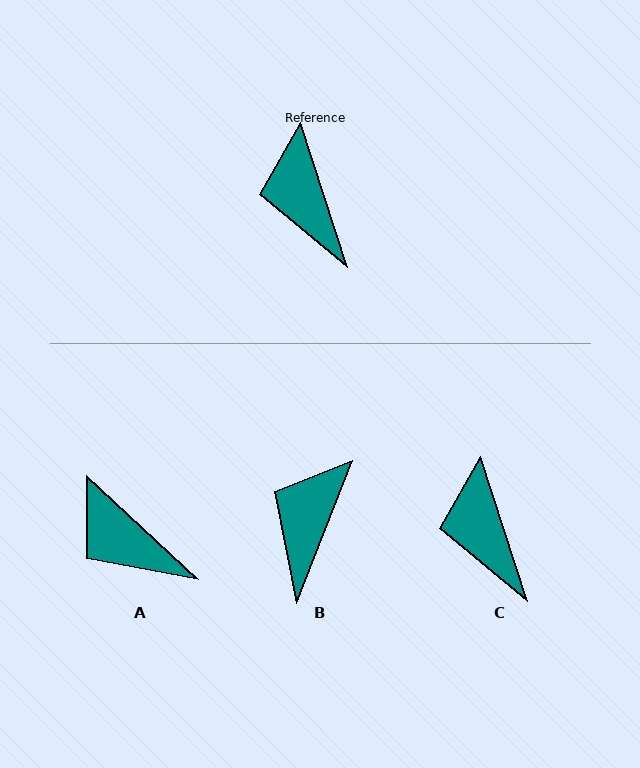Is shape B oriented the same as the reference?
No, it is off by about 40 degrees.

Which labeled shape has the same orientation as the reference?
C.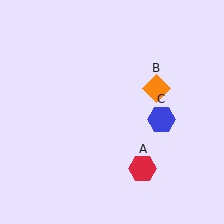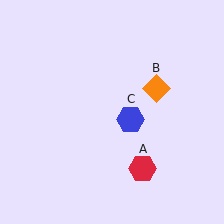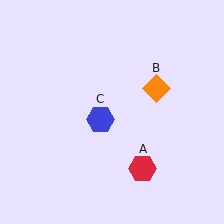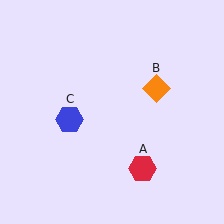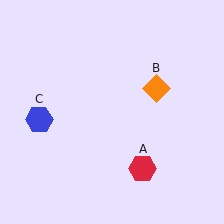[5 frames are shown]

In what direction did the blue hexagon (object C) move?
The blue hexagon (object C) moved left.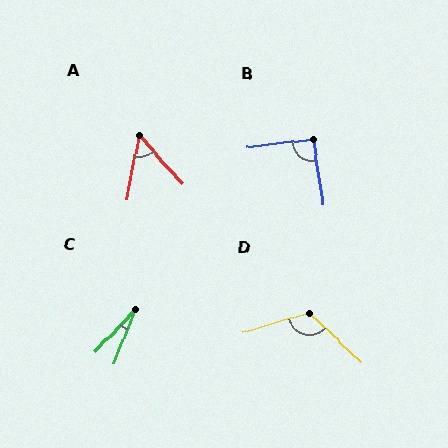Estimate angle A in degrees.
Approximately 53 degrees.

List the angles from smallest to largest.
C (21°), A (53°), B (92°), D (120°).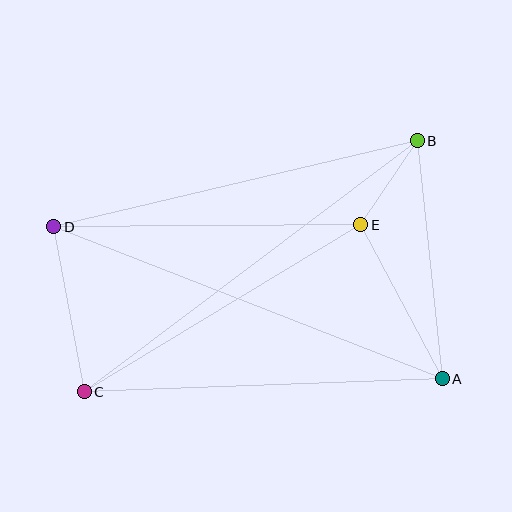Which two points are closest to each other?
Points B and E are closest to each other.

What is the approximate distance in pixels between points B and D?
The distance between B and D is approximately 373 pixels.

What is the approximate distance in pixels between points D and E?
The distance between D and E is approximately 307 pixels.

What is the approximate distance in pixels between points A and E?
The distance between A and E is approximately 174 pixels.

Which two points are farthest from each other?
Points B and C are farthest from each other.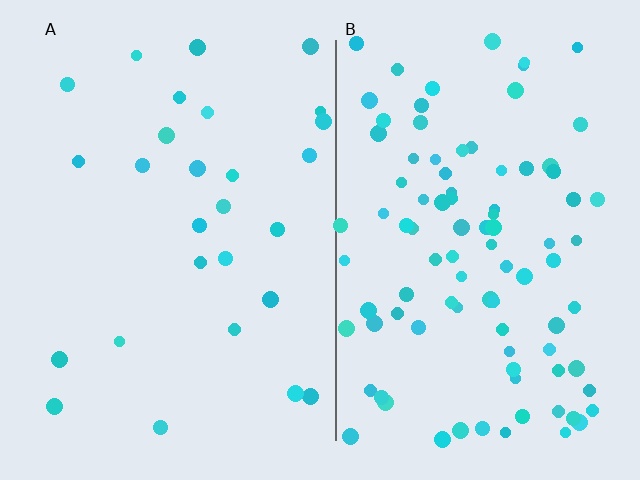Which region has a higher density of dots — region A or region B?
B (the right).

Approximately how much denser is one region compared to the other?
Approximately 3.4× — region B over region A.